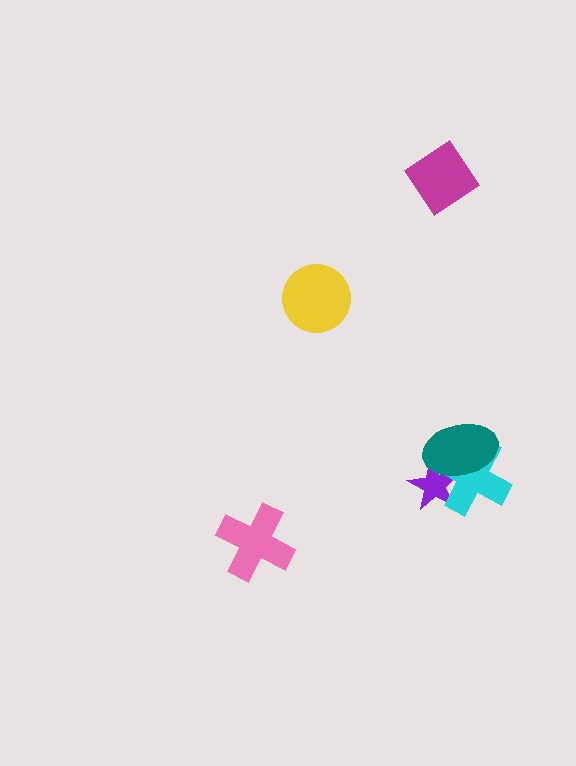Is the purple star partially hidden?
Yes, it is partially covered by another shape.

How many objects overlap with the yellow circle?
0 objects overlap with the yellow circle.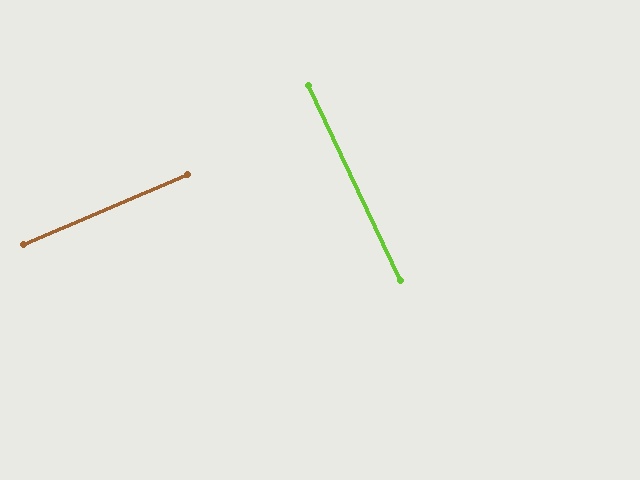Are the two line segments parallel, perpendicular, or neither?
Perpendicular — they meet at approximately 88°.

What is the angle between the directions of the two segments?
Approximately 88 degrees.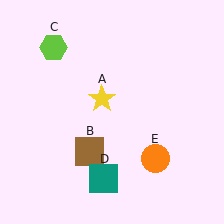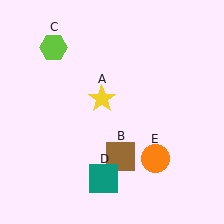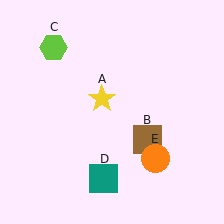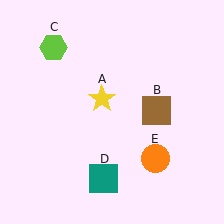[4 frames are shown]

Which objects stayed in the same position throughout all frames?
Yellow star (object A) and lime hexagon (object C) and teal square (object D) and orange circle (object E) remained stationary.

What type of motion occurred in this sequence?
The brown square (object B) rotated counterclockwise around the center of the scene.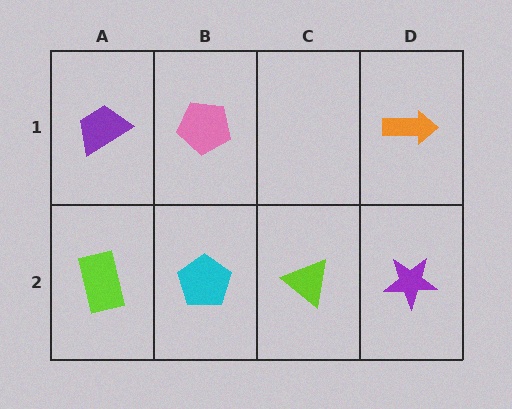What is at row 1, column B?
A pink pentagon.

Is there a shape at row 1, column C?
No, that cell is empty.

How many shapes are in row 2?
4 shapes.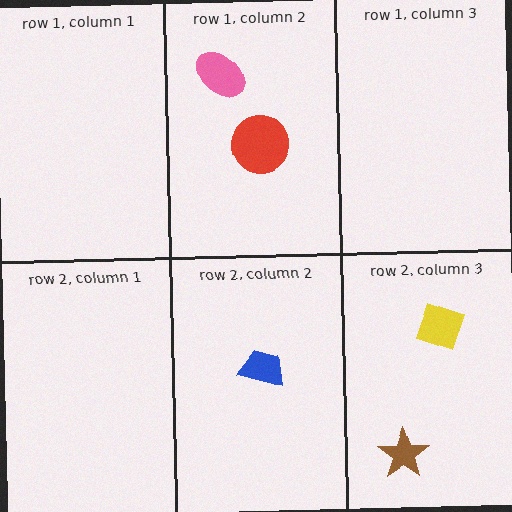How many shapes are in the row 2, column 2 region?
1.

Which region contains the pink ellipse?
The row 1, column 2 region.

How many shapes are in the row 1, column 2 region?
2.